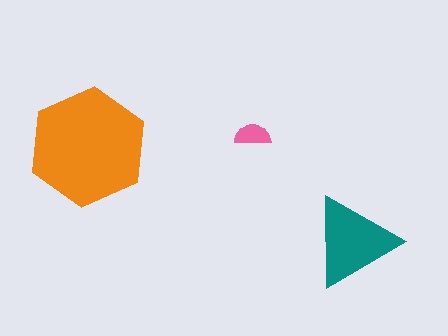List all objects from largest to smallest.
The orange hexagon, the teal triangle, the pink semicircle.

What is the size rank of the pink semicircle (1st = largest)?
3rd.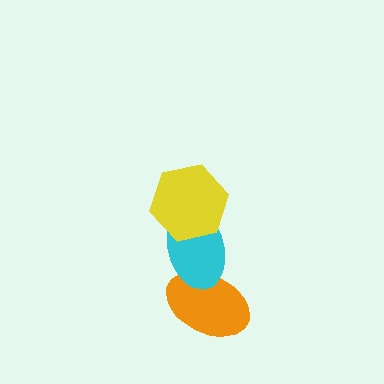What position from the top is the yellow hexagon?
The yellow hexagon is 1st from the top.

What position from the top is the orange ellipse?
The orange ellipse is 3rd from the top.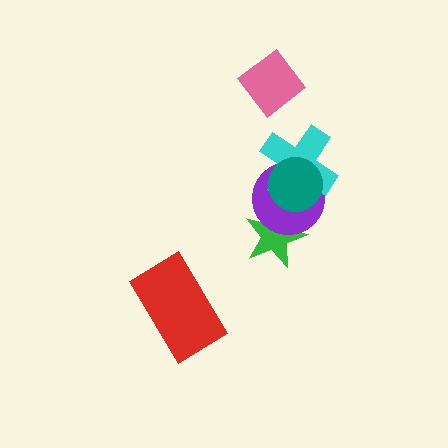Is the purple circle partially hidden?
Yes, it is partially covered by another shape.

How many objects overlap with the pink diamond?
0 objects overlap with the pink diamond.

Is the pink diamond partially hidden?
No, no other shape covers it.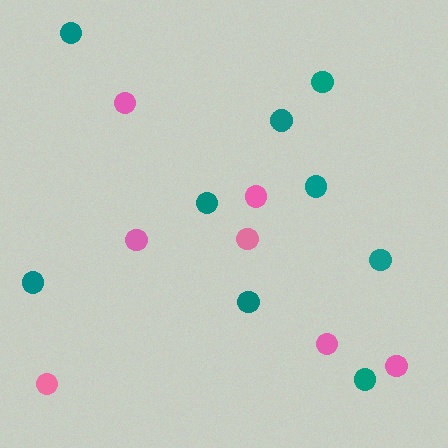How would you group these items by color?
There are 2 groups: one group of teal circles (9) and one group of pink circles (7).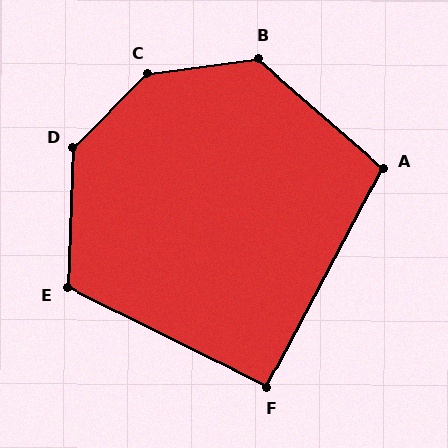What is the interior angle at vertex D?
Approximately 137 degrees (obtuse).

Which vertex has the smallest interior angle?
F, at approximately 91 degrees.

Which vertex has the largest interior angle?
C, at approximately 143 degrees.